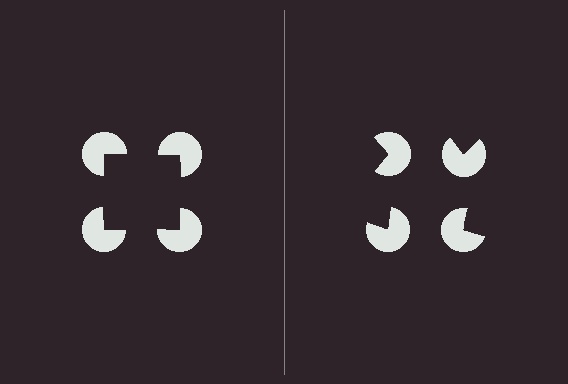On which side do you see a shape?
An illusory square appears on the left side. On the right side the wedge cuts are rotated, so no coherent shape forms.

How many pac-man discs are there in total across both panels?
8 — 4 on each side.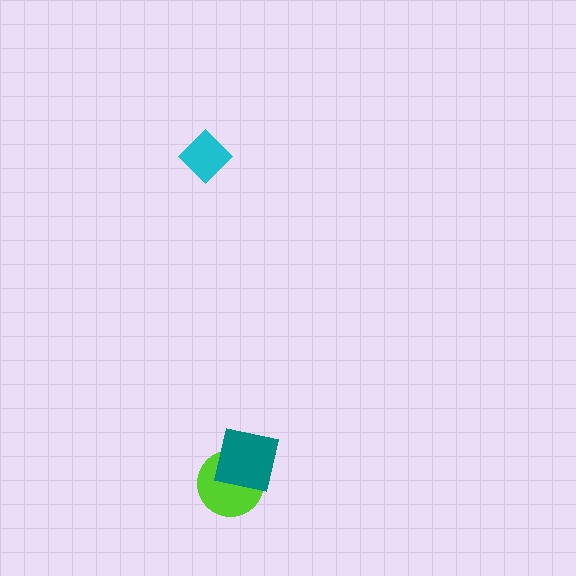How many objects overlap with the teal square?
1 object overlaps with the teal square.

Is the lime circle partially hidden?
Yes, it is partially covered by another shape.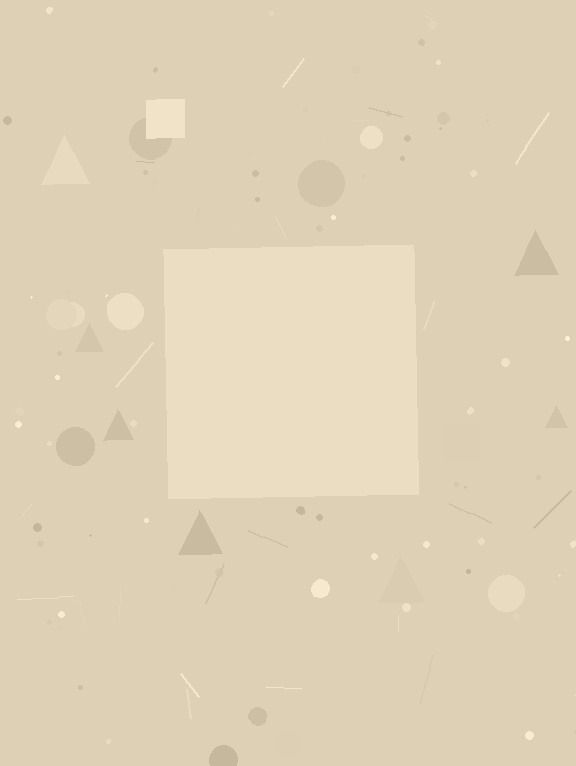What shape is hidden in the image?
A square is hidden in the image.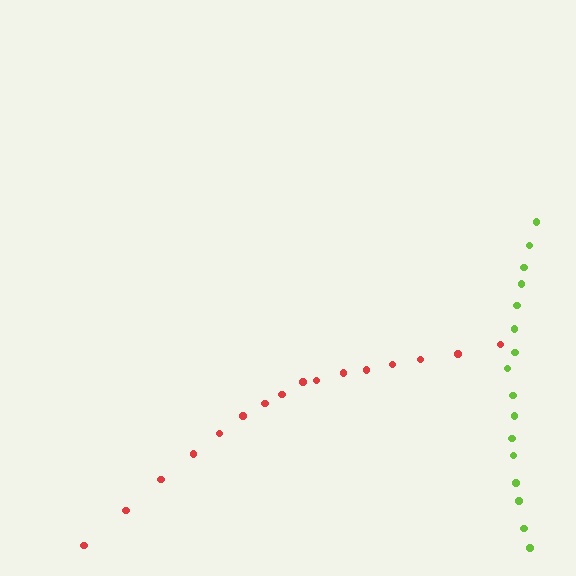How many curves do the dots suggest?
There are 2 distinct paths.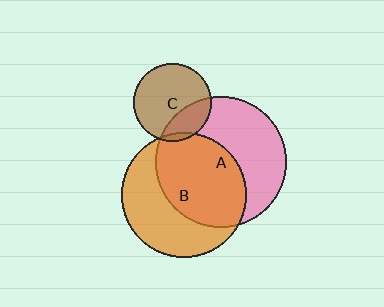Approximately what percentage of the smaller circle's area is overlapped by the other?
Approximately 25%.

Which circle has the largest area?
Circle A (pink).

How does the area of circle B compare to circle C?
Approximately 2.5 times.